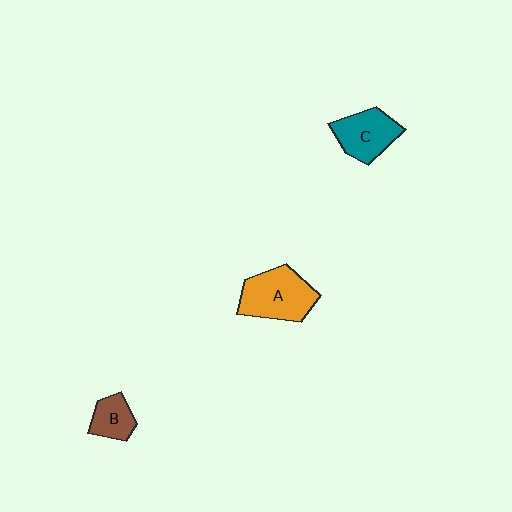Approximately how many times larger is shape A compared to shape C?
Approximately 1.3 times.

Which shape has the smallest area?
Shape B (brown).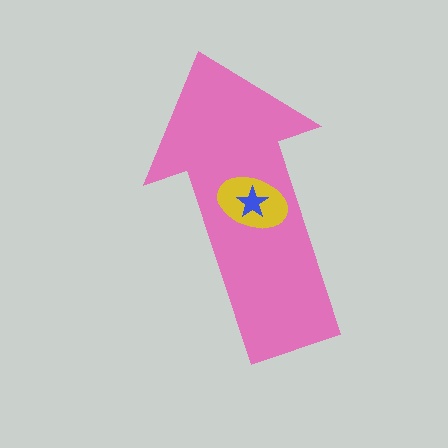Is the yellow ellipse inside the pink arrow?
Yes.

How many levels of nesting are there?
3.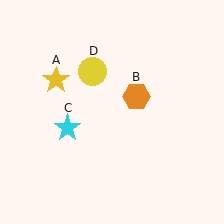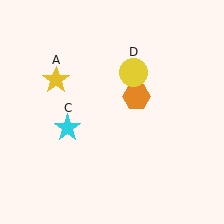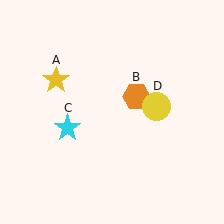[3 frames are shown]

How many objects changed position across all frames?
1 object changed position: yellow circle (object D).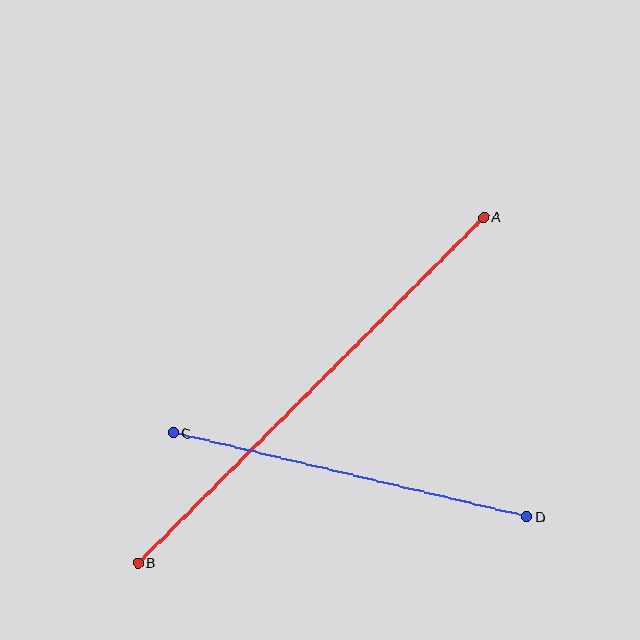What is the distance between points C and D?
The distance is approximately 363 pixels.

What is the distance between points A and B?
The distance is approximately 489 pixels.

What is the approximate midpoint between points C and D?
The midpoint is at approximately (350, 475) pixels.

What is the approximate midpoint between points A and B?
The midpoint is at approximately (311, 390) pixels.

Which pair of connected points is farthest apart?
Points A and B are farthest apart.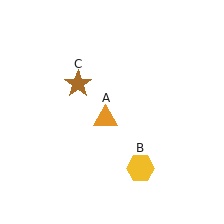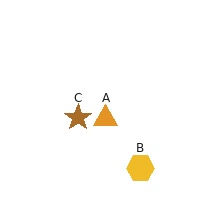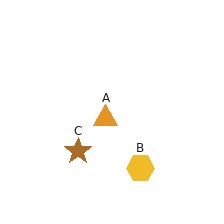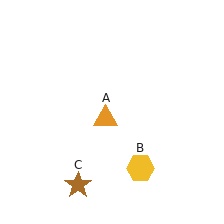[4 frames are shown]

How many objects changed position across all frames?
1 object changed position: brown star (object C).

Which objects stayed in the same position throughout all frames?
Orange triangle (object A) and yellow hexagon (object B) remained stationary.